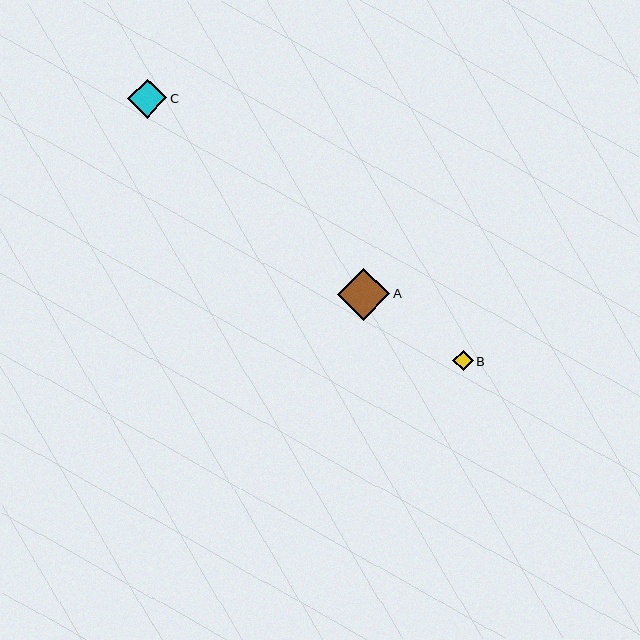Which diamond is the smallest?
Diamond B is the smallest with a size of approximately 20 pixels.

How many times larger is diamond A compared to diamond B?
Diamond A is approximately 2.6 times the size of diamond B.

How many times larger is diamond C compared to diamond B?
Diamond C is approximately 1.9 times the size of diamond B.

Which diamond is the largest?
Diamond A is the largest with a size of approximately 52 pixels.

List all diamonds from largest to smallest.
From largest to smallest: A, C, B.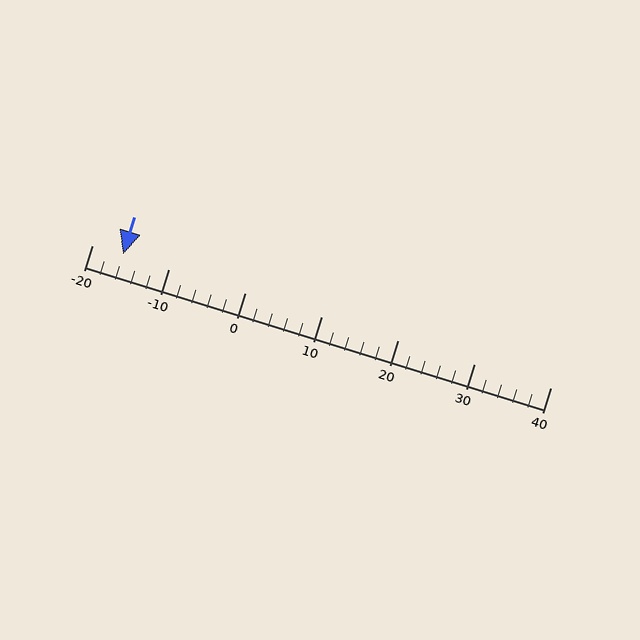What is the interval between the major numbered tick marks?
The major tick marks are spaced 10 units apart.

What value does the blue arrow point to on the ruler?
The blue arrow points to approximately -16.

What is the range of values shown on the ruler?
The ruler shows values from -20 to 40.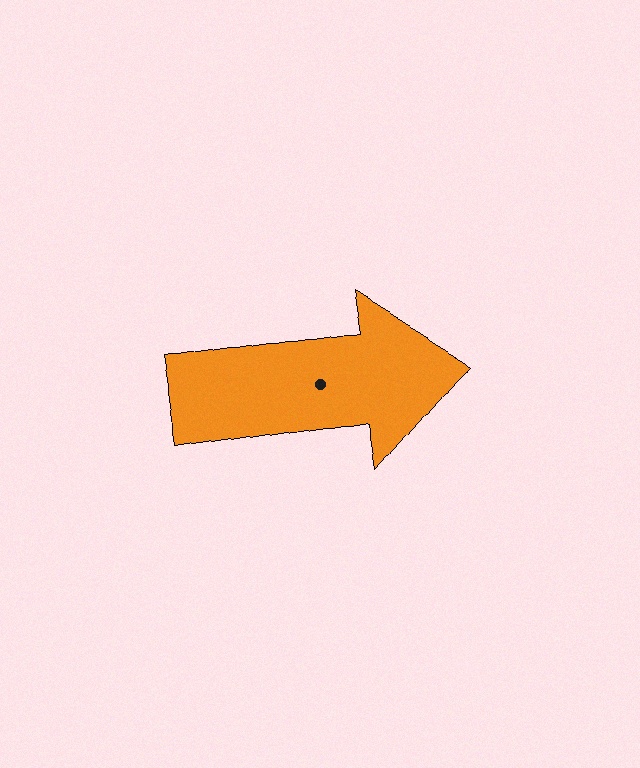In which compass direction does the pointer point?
East.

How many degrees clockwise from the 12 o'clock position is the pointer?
Approximately 81 degrees.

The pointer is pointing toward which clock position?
Roughly 3 o'clock.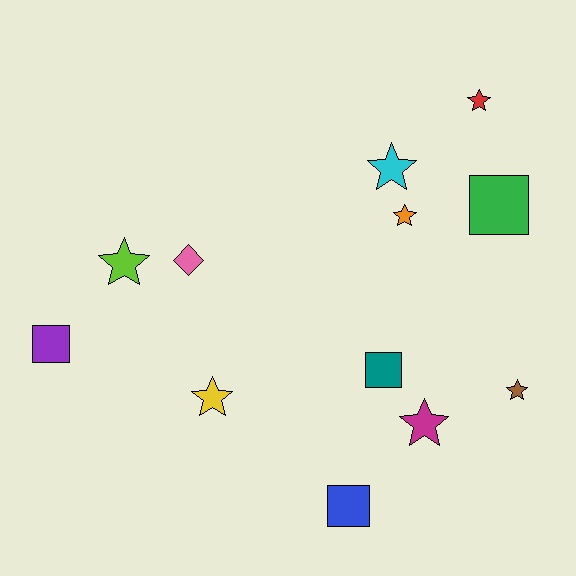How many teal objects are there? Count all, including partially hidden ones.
There is 1 teal object.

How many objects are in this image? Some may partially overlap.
There are 12 objects.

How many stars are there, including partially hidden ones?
There are 7 stars.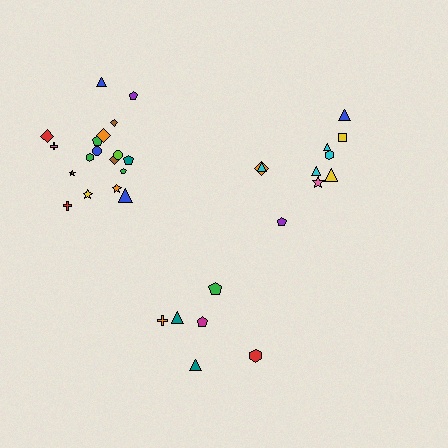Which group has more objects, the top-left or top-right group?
The top-left group.